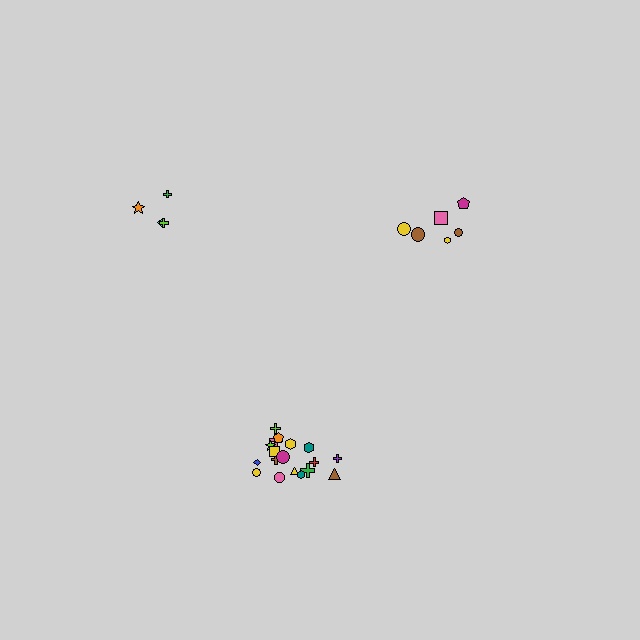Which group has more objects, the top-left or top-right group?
The top-right group.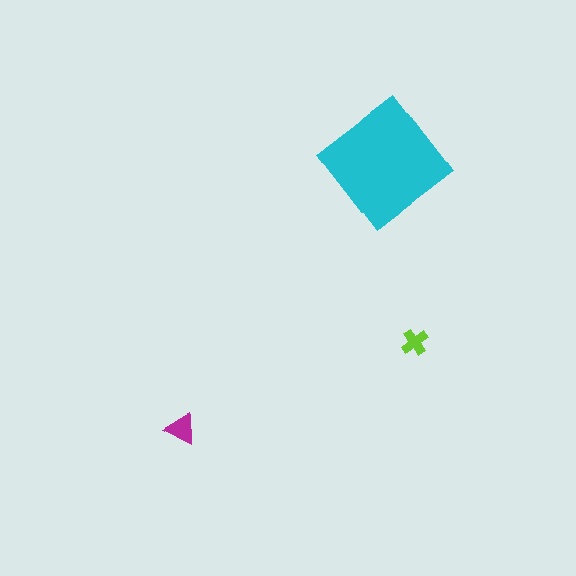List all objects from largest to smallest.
The cyan diamond, the magenta triangle, the lime cross.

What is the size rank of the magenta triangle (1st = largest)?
2nd.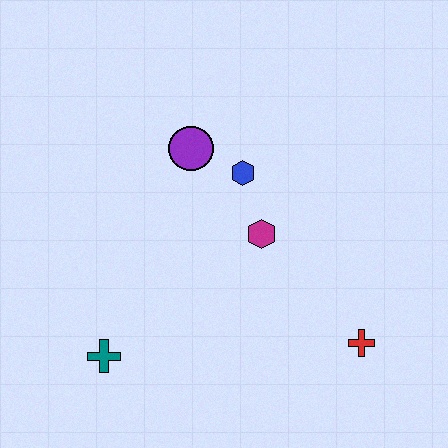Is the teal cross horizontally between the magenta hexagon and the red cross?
No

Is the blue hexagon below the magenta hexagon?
No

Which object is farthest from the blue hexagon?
The teal cross is farthest from the blue hexagon.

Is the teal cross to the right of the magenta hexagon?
No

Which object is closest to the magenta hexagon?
The blue hexagon is closest to the magenta hexagon.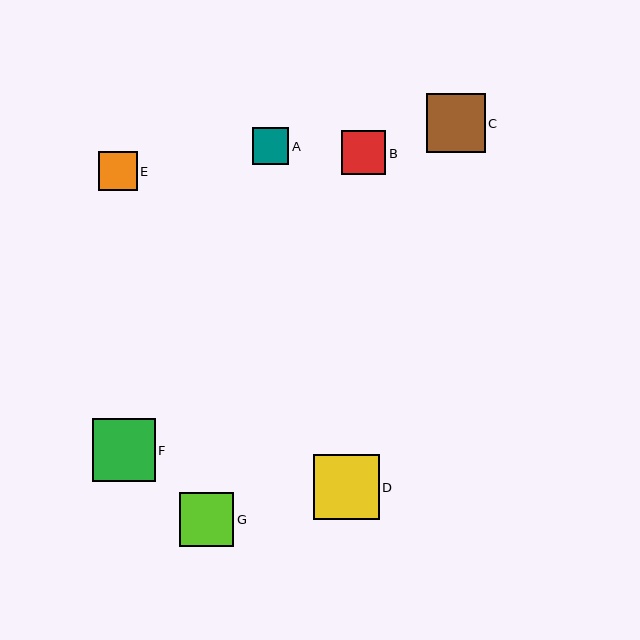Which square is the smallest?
Square A is the smallest with a size of approximately 37 pixels.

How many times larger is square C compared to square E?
Square C is approximately 1.5 times the size of square E.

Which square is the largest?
Square D is the largest with a size of approximately 66 pixels.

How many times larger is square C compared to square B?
Square C is approximately 1.3 times the size of square B.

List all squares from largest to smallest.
From largest to smallest: D, F, C, G, B, E, A.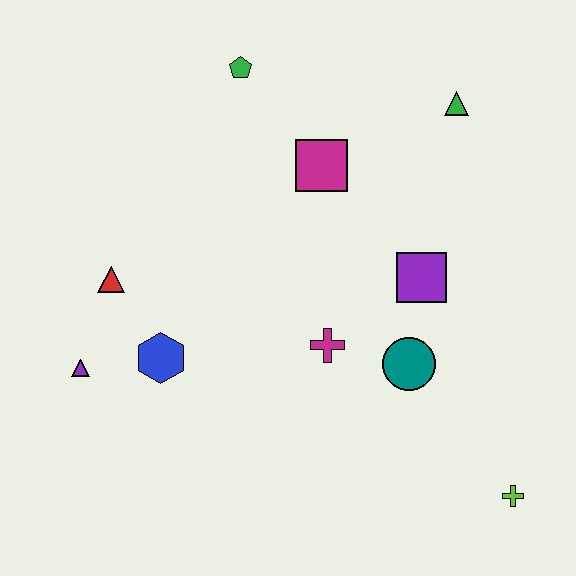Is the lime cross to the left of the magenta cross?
No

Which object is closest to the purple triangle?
The blue hexagon is closest to the purple triangle.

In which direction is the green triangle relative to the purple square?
The green triangle is above the purple square.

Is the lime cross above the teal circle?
No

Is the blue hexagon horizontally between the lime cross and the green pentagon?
No